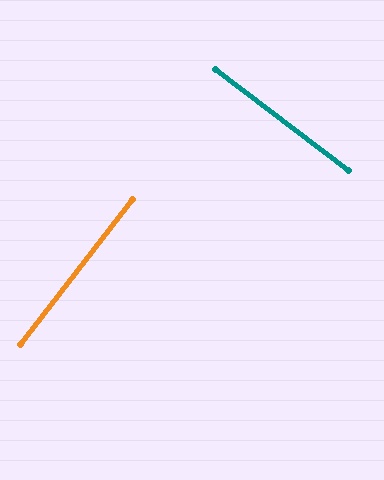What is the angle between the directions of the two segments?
Approximately 89 degrees.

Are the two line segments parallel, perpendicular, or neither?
Perpendicular — they meet at approximately 89°.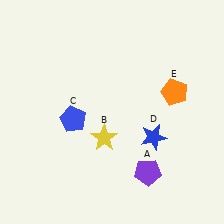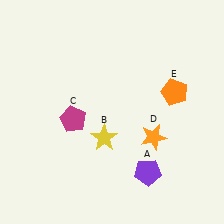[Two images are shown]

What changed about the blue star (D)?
In Image 1, D is blue. In Image 2, it changed to orange.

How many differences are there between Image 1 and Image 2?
There are 2 differences between the two images.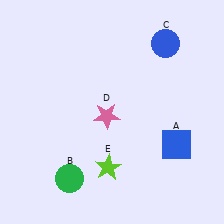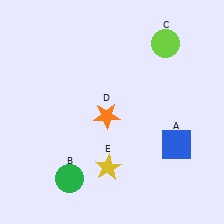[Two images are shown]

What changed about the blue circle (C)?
In Image 1, C is blue. In Image 2, it changed to lime.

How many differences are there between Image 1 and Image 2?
There are 3 differences between the two images.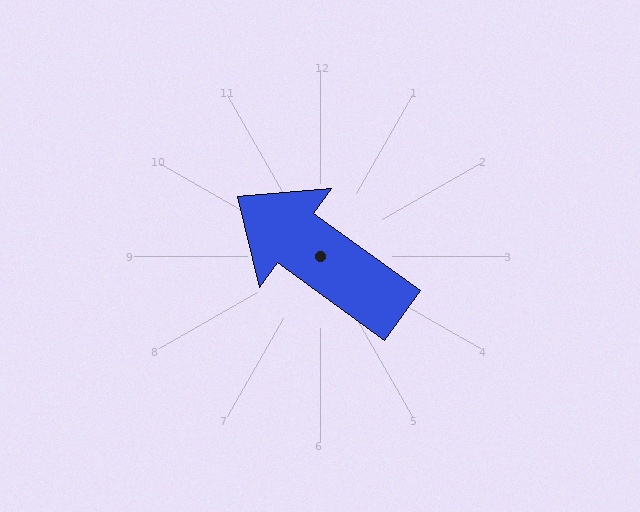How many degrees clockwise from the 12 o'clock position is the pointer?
Approximately 306 degrees.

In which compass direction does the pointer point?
Northwest.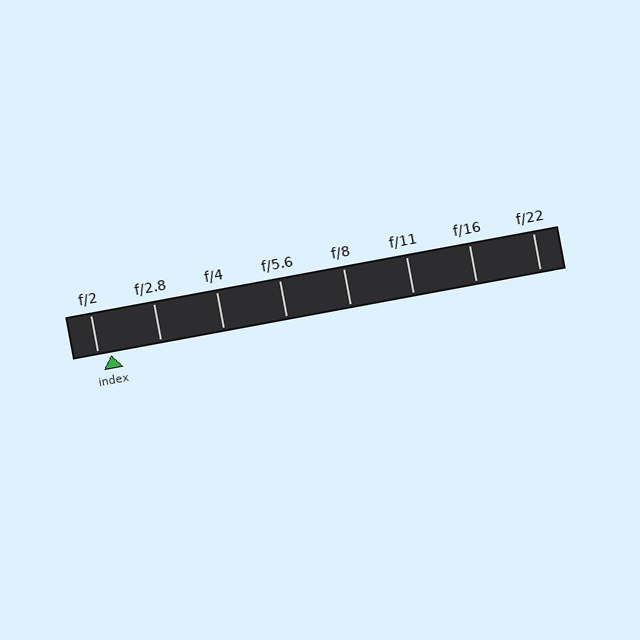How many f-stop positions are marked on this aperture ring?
There are 8 f-stop positions marked.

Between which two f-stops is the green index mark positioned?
The index mark is between f/2 and f/2.8.